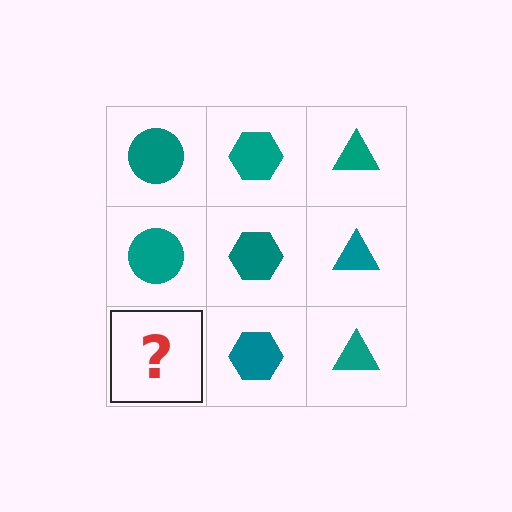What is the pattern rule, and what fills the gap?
The rule is that each column has a consistent shape. The gap should be filled with a teal circle.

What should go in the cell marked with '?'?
The missing cell should contain a teal circle.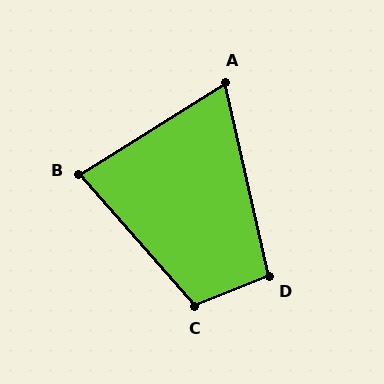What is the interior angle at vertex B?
Approximately 81 degrees (acute).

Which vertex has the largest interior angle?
C, at approximately 109 degrees.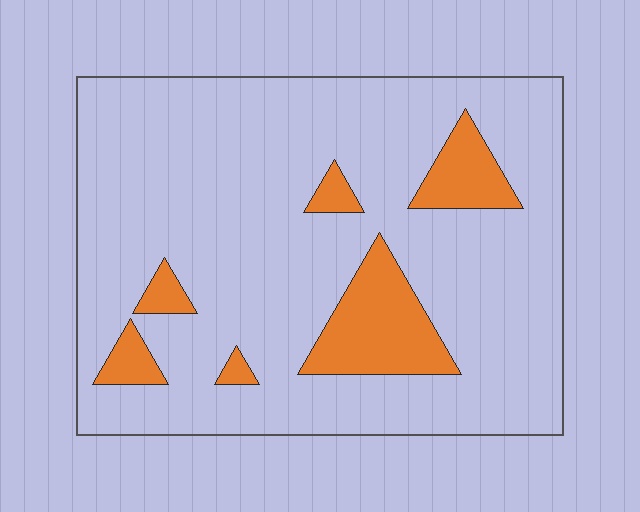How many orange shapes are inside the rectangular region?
6.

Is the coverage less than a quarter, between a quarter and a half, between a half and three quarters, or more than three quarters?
Less than a quarter.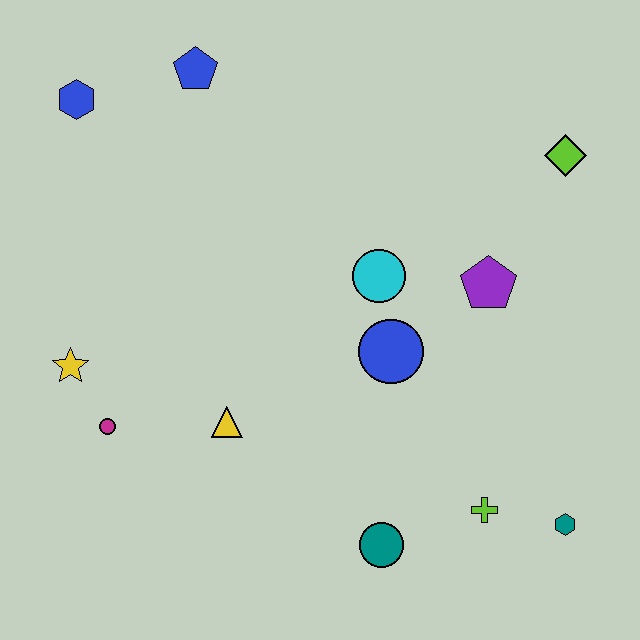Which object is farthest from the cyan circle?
The blue hexagon is farthest from the cyan circle.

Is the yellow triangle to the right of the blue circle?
No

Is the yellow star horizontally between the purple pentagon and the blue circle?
No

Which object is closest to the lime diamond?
The purple pentagon is closest to the lime diamond.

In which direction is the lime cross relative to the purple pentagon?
The lime cross is below the purple pentagon.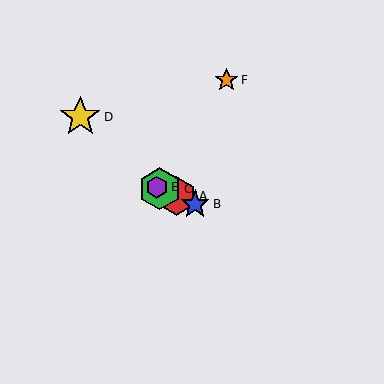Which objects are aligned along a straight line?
Objects A, B, C, E are aligned along a straight line.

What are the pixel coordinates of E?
Object E is at (157, 187).